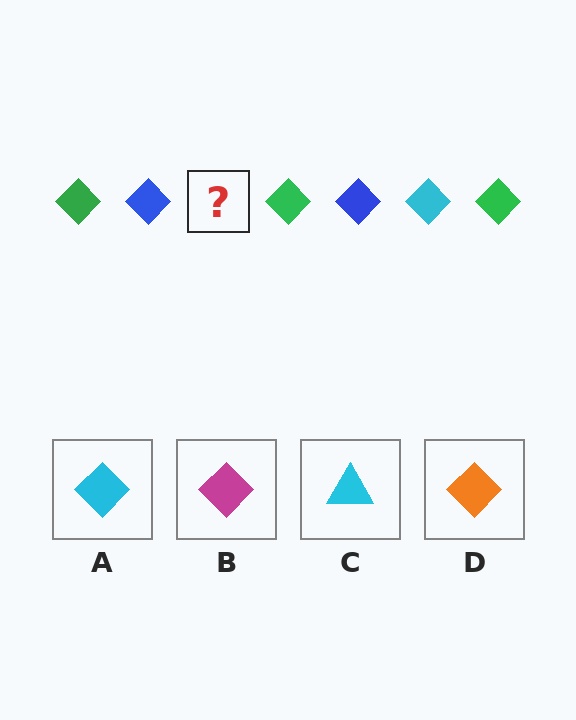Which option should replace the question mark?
Option A.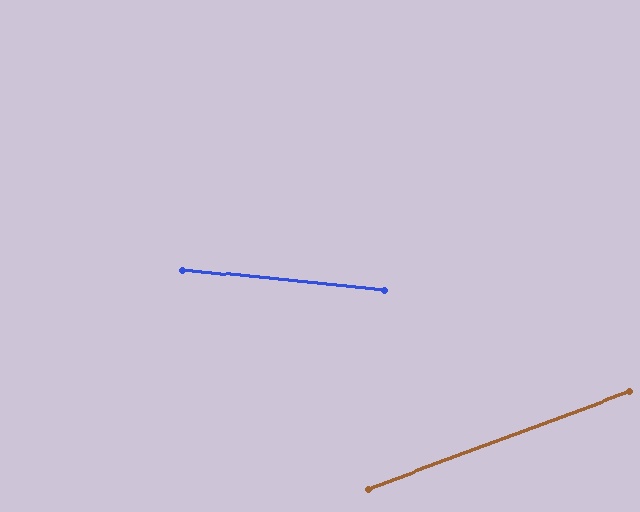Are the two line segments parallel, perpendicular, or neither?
Neither parallel nor perpendicular — they differ by about 26°.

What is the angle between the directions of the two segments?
Approximately 26 degrees.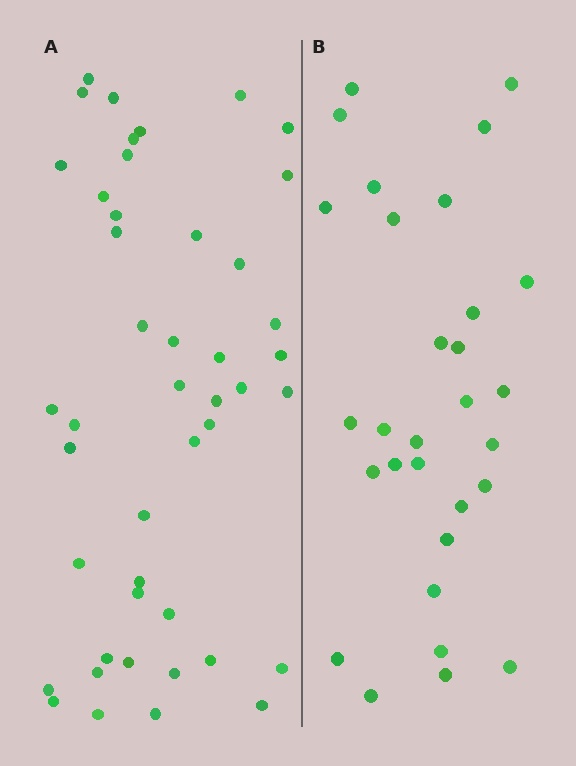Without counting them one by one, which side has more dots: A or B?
Region A (the left region) has more dots.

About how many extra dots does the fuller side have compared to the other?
Region A has approximately 15 more dots than region B.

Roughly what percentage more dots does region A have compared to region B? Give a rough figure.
About 50% more.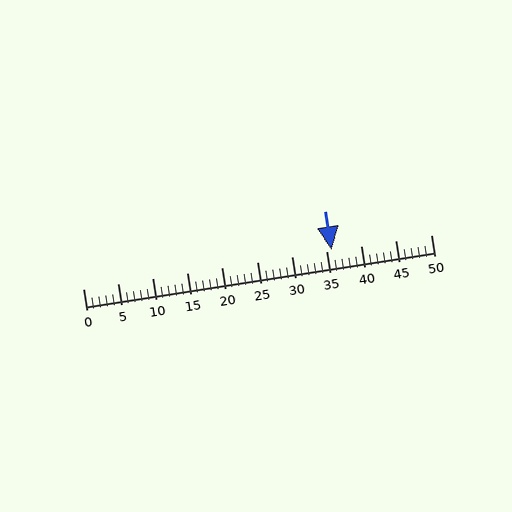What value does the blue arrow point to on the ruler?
The blue arrow points to approximately 36.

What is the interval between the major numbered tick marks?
The major tick marks are spaced 5 units apart.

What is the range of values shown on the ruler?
The ruler shows values from 0 to 50.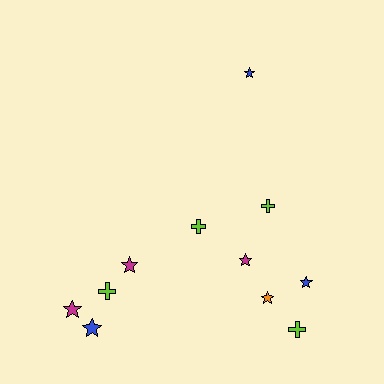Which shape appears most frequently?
Star, with 7 objects.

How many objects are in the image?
There are 11 objects.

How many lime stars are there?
There are no lime stars.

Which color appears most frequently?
Lime, with 4 objects.